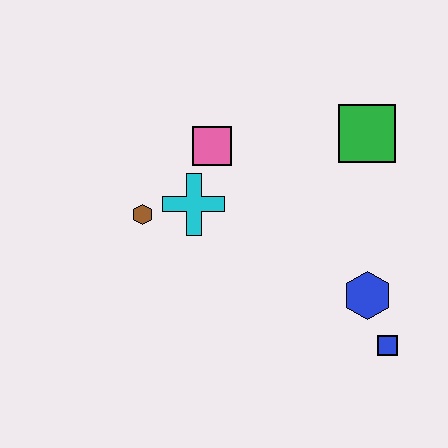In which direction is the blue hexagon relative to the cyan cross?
The blue hexagon is to the right of the cyan cross.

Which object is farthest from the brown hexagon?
The blue square is farthest from the brown hexagon.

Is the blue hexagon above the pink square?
No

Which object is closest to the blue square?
The blue hexagon is closest to the blue square.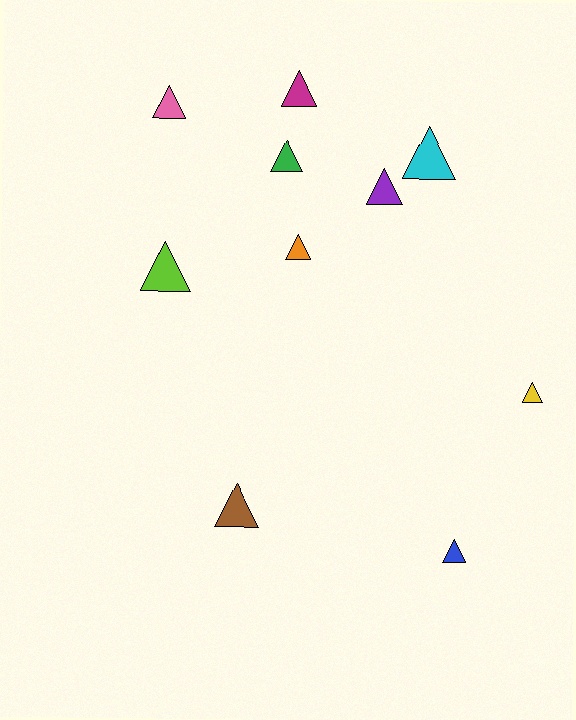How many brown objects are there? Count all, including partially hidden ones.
There is 1 brown object.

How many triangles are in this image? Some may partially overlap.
There are 10 triangles.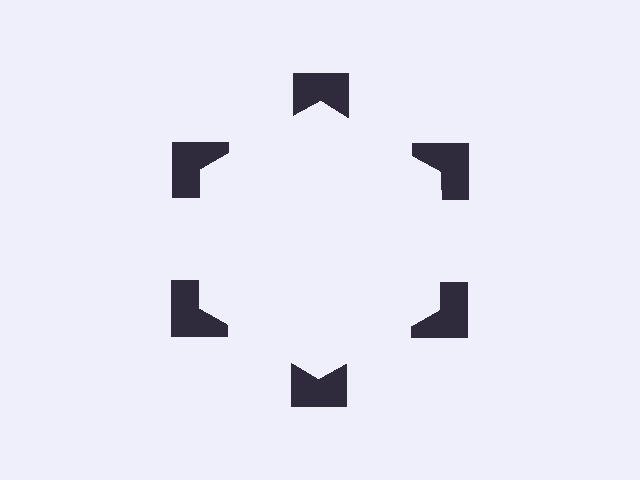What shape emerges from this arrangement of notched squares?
An illusory hexagon — its edges are inferred from the aligned wedge cuts in the notched squares, not physically drawn.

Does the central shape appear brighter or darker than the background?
It typically appears slightly brighter than the background, even though no actual brightness change is drawn.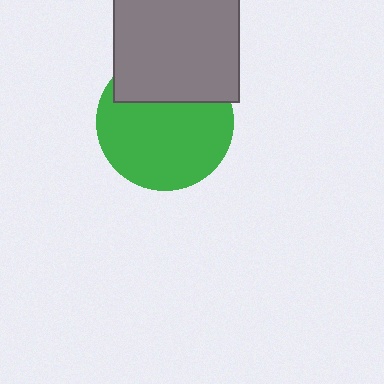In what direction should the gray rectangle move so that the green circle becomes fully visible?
The gray rectangle should move up. That is the shortest direction to clear the overlap and leave the green circle fully visible.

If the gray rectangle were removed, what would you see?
You would see the complete green circle.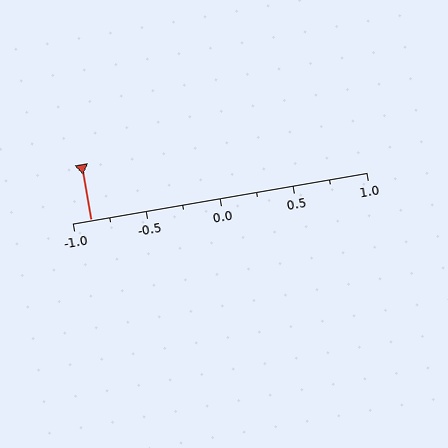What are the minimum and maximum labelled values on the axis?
The axis runs from -1.0 to 1.0.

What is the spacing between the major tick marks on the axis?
The major ticks are spaced 0.5 apart.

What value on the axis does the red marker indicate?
The marker indicates approximately -0.88.